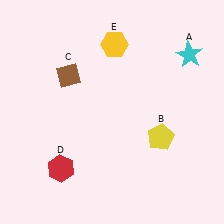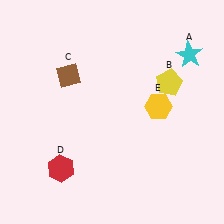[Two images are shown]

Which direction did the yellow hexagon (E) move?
The yellow hexagon (E) moved down.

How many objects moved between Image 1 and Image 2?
2 objects moved between the two images.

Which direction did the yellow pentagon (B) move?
The yellow pentagon (B) moved up.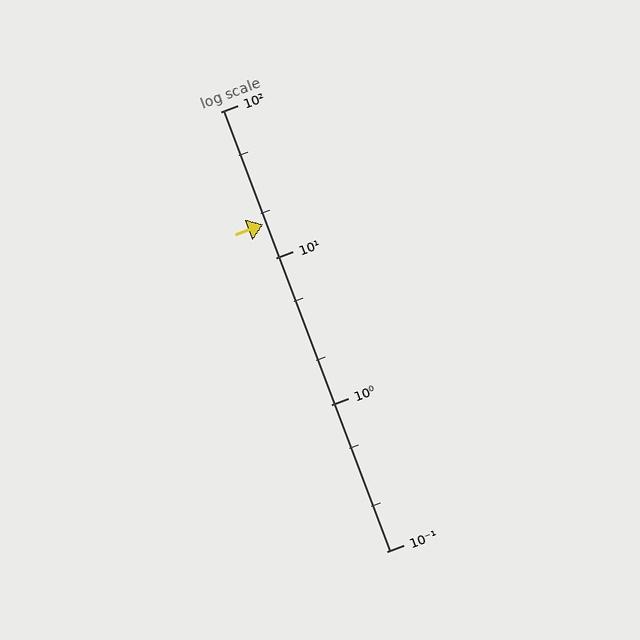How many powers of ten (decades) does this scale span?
The scale spans 3 decades, from 0.1 to 100.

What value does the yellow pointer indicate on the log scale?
The pointer indicates approximately 17.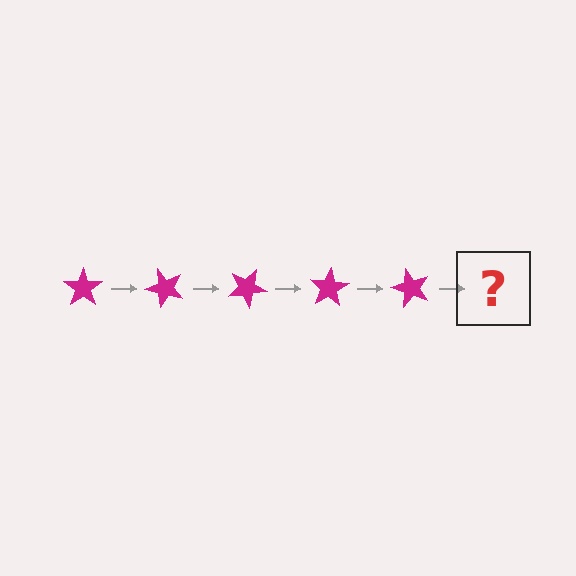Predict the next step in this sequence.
The next step is a magenta star rotated 250 degrees.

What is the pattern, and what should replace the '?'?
The pattern is that the star rotates 50 degrees each step. The '?' should be a magenta star rotated 250 degrees.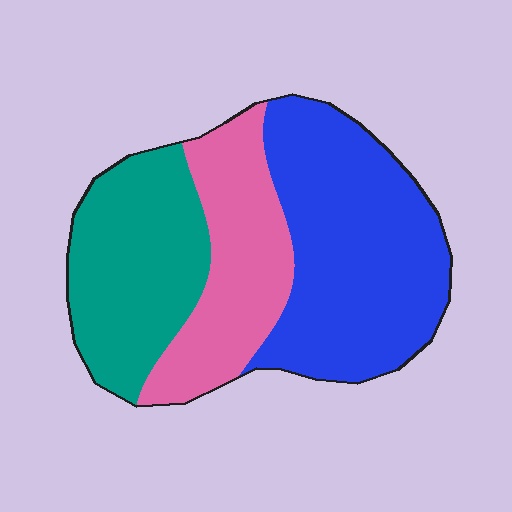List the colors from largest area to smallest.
From largest to smallest: blue, teal, pink.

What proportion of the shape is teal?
Teal covers around 30% of the shape.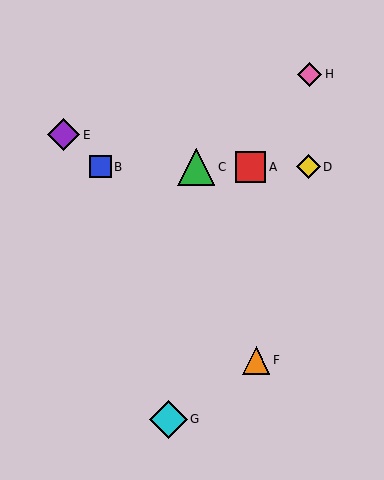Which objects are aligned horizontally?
Objects A, B, C, D are aligned horizontally.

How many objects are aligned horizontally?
4 objects (A, B, C, D) are aligned horizontally.